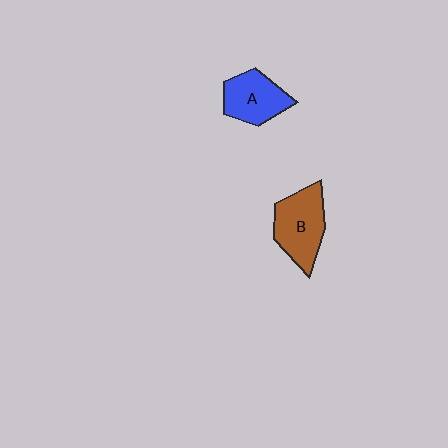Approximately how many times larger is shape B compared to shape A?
Approximately 1.2 times.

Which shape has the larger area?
Shape B (brown).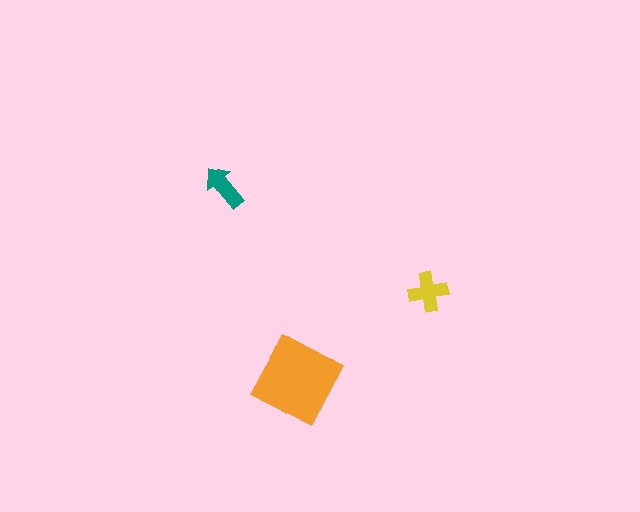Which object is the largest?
The orange diamond.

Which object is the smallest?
The teal arrow.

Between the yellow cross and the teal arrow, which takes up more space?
The yellow cross.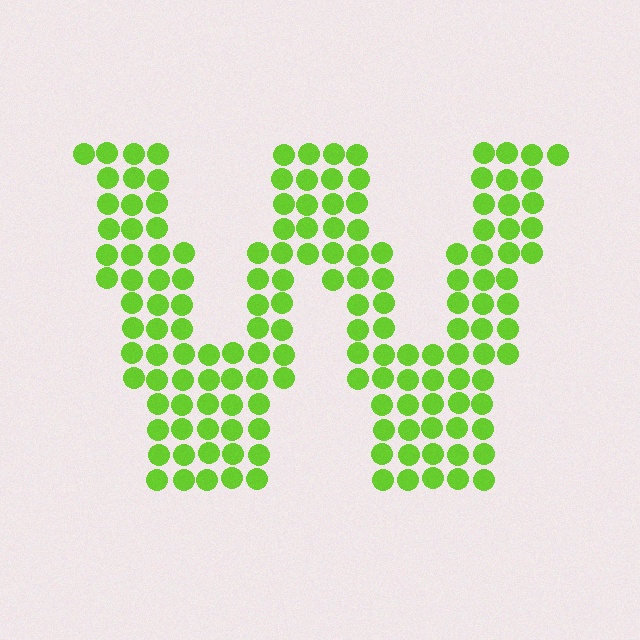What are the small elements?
The small elements are circles.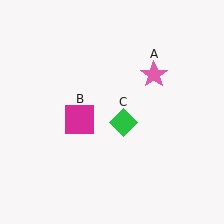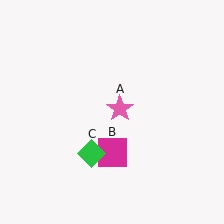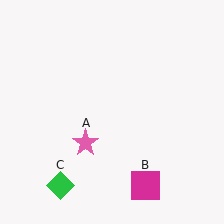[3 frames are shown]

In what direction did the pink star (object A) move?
The pink star (object A) moved down and to the left.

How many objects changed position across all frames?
3 objects changed position: pink star (object A), magenta square (object B), green diamond (object C).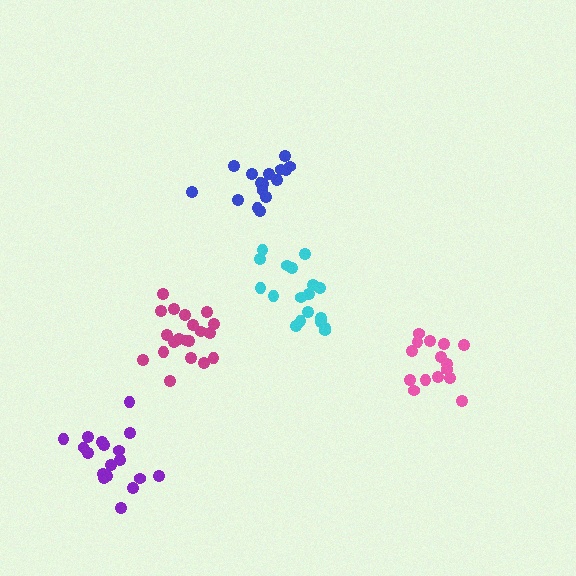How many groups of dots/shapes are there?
There are 5 groups.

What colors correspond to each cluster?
The clusters are colored: blue, magenta, pink, purple, cyan.